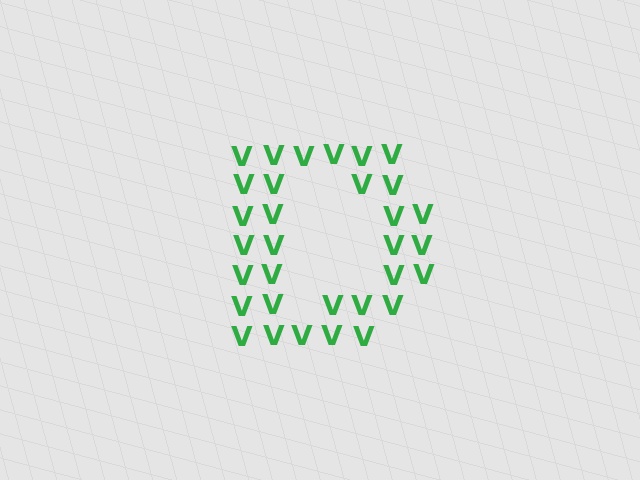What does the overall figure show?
The overall figure shows the letter D.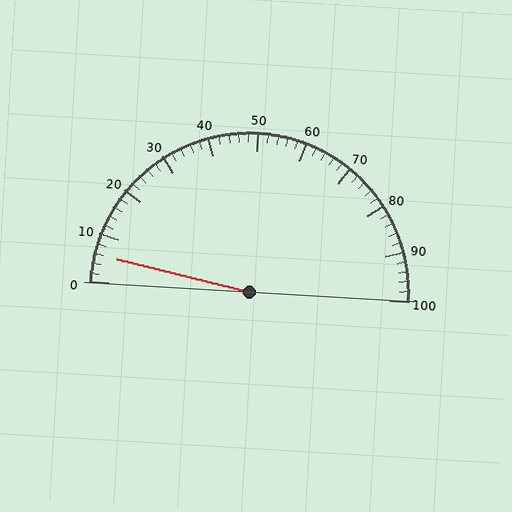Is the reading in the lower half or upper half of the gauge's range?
The reading is in the lower half of the range (0 to 100).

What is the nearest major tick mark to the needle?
The nearest major tick mark is 10.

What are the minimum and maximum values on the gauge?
The gauge ranges from 0 to 100.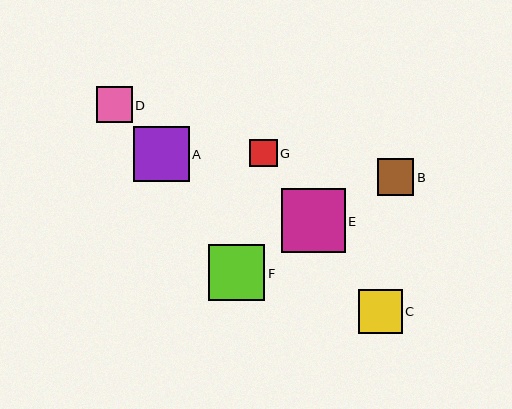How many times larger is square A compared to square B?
Square A is approximately 1.5 times the size of square B.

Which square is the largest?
Square E is the largest with a size of approximately 63 pixels.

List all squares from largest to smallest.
From largest to smallest: E, A, F, C, B, D, G.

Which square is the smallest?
Square G is the smallest with a size of approximately 27 pixels.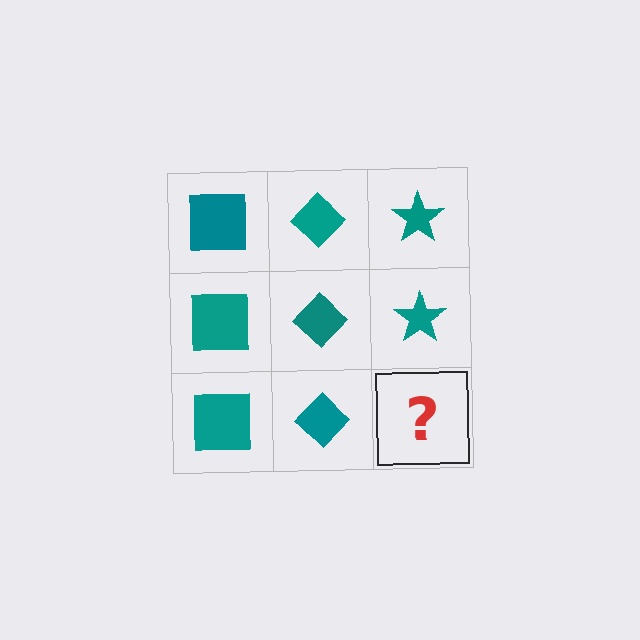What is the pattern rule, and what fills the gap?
The rule is that each column has a consistent shape. The gap should be filled with a teal star.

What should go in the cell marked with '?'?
The missing cell should contain a teal star.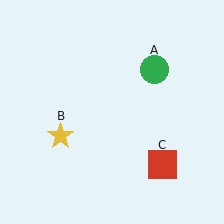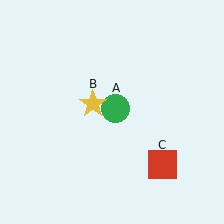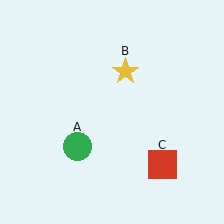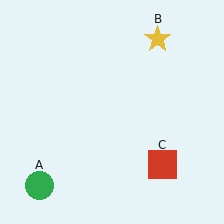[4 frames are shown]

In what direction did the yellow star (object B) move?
The yellow star (object B) moved up and to the right.